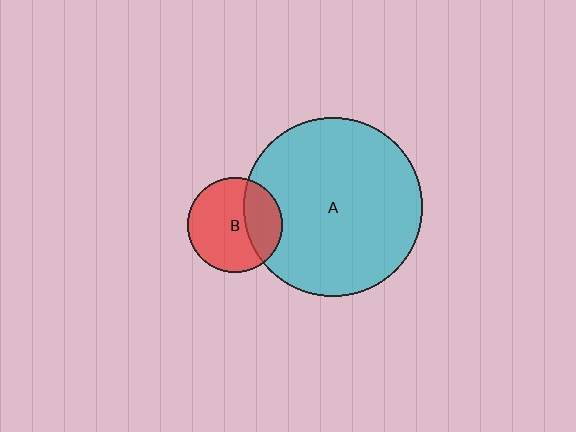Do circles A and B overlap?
Yes.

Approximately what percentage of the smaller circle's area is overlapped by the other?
Approximately 30%.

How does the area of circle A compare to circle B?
Approximately 3.6 times.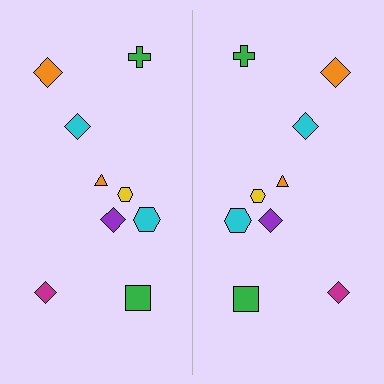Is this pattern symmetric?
Yes, this pattern has bilateral (reflection) symmetry.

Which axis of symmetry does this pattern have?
The pattern has a vertical axis of symmetry running through the center of the image.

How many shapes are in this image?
There are 18 shapes in this image.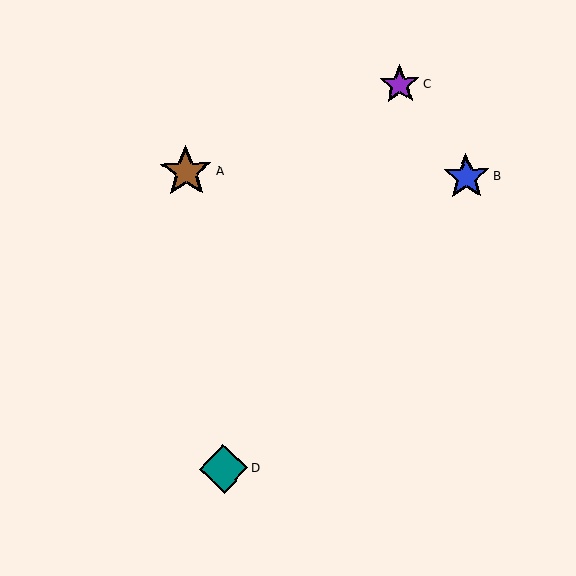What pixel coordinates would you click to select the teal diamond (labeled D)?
Click at (224, 469) to select the teal diamond D.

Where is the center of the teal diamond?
The center of the teal diamond is at (224, 469).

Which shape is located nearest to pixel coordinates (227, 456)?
The teal diamond (labeled D) at (224, 469) is nearest to that location.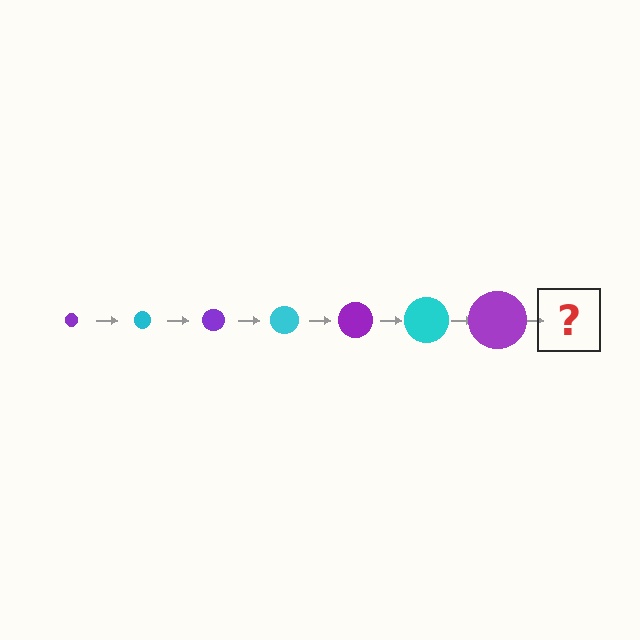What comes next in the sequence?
The next element should be a cyan circle, larger than the previous one.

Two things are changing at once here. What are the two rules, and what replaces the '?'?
The two rules are that the circle grows larger each step and the color cycles through purple and cyan. The '?' should be a cyan circle, larger than the previous one.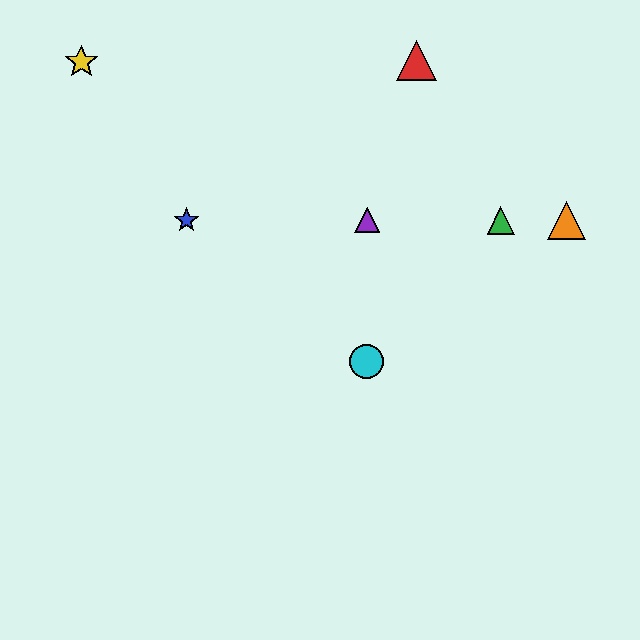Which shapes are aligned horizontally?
The blue star, the green triangle, the purple triangle, the orange triangle are aligned horizontally.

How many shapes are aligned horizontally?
4 shapes (the blue star, the green triangle, the purple triangle, the orange triangle) are aligned horizontally.